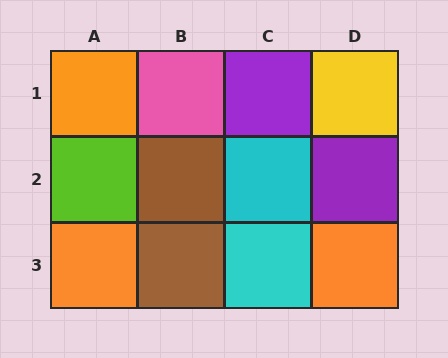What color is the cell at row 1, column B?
Pink.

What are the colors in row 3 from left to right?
Orange, brown, cyan, orange.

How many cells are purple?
2 cells are purple.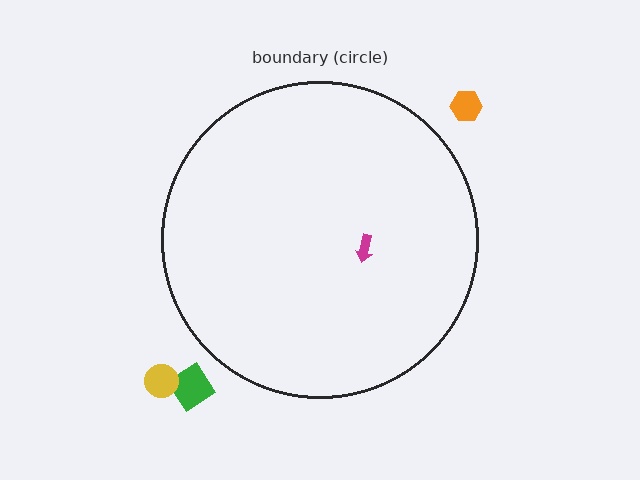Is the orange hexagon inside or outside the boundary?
Outside.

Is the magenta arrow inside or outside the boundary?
Inside.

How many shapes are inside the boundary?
1 inside, 3 outside.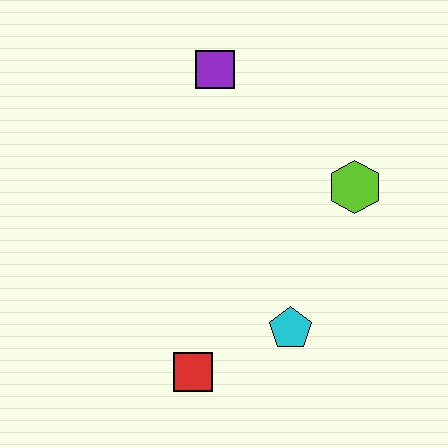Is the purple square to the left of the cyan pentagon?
Yes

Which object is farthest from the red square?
The purple square is farthest from the red square.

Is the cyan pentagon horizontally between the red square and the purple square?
No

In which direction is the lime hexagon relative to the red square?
The lime hexagon is above the red square.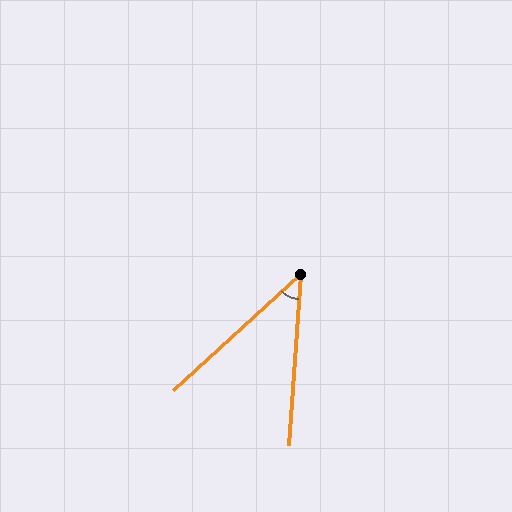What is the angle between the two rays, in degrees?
Approximately 44 degrees.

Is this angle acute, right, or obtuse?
It is acute.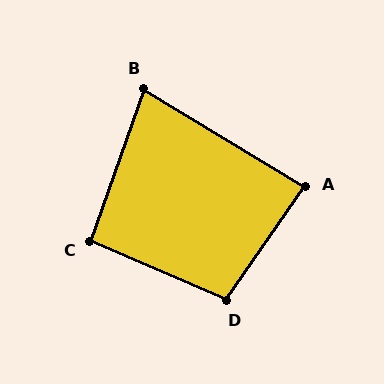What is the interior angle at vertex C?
Approximately 94 degrees (approximately right).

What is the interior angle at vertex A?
Approximately 86 degrees (approximately right).